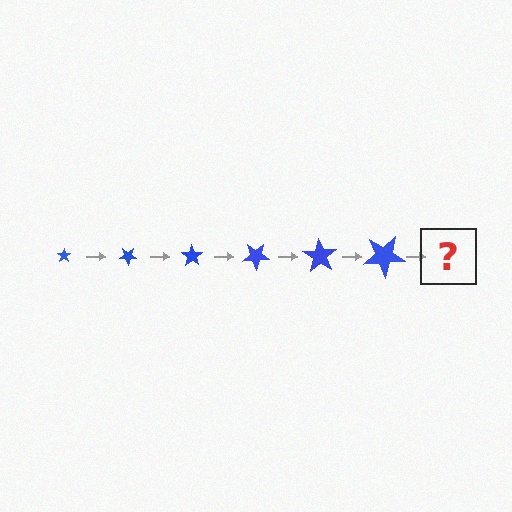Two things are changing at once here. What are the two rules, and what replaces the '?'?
The two rules are that the star grows larger each step and it rotates 35 degrees each step. The '?' should be a star, larger than the previous one and rotated 210 degrees from the start.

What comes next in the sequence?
The next element should be a star, larger than the previous one and rotated 210 degrees from the start.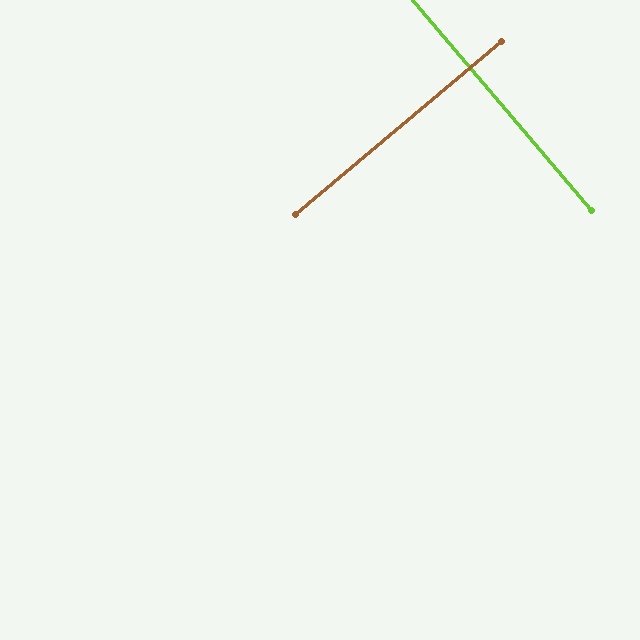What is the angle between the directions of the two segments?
Approximately 90 degrees.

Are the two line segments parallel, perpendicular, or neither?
Perpendicular — they meet at approximately 90°.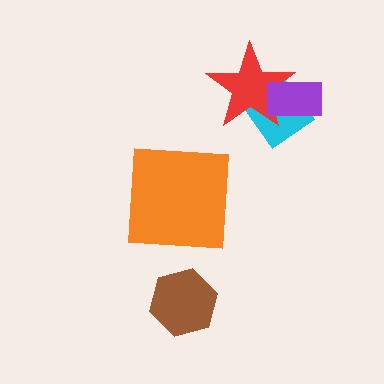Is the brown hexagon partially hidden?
No, no other shape covers it.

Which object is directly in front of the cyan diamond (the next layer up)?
The red star is directly in front of the cyan diamond.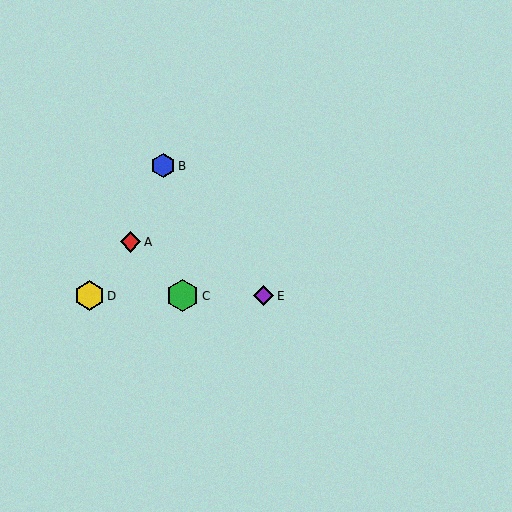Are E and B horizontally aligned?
No, E is at y≈296 and B is at y≈166.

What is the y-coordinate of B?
Object B is at y≈166.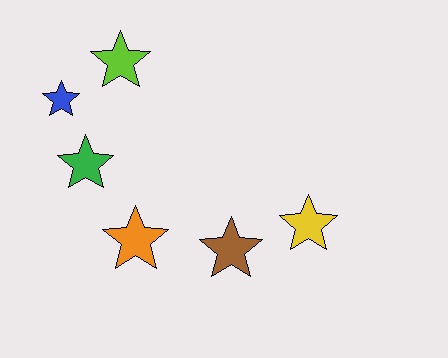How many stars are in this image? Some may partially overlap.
There are 6 stars.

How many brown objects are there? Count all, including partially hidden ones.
There is 1 brown object.